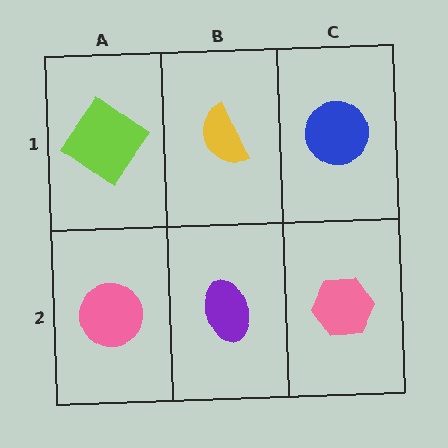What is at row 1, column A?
A lime diamond.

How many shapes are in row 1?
3 shapes.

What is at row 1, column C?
A blue circle.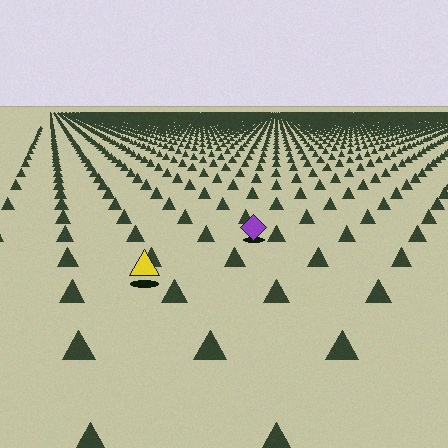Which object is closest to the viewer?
The yellow triangle is closest. The texture marks near it are larger and more spread out.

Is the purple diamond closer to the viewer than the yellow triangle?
No. The yellow triangle is closer — you can tell from the texture gradient: the ground texture is coarser near it.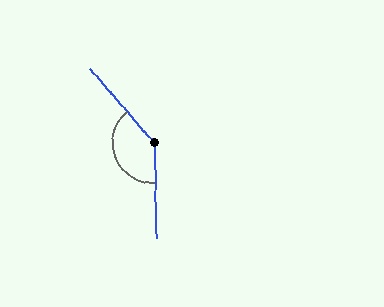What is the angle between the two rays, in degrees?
Approximately 140 degrees.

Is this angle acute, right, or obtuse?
It is obtuse.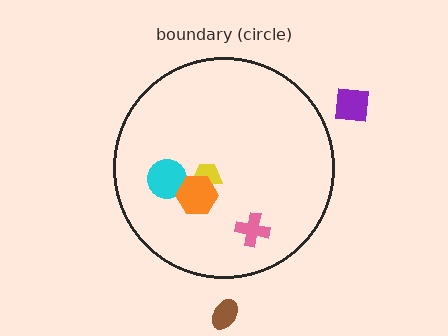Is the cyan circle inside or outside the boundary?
Inside.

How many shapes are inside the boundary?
4 inside, 2 outside.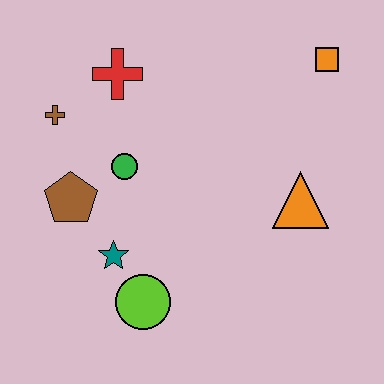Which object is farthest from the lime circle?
The orange square is farthest from the lime circle.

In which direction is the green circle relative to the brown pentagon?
The green circle is to the right of the brown pentagon.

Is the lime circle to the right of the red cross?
Yes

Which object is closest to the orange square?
The orange triangle is closest to the orange square.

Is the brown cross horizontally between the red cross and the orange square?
No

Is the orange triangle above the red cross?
No